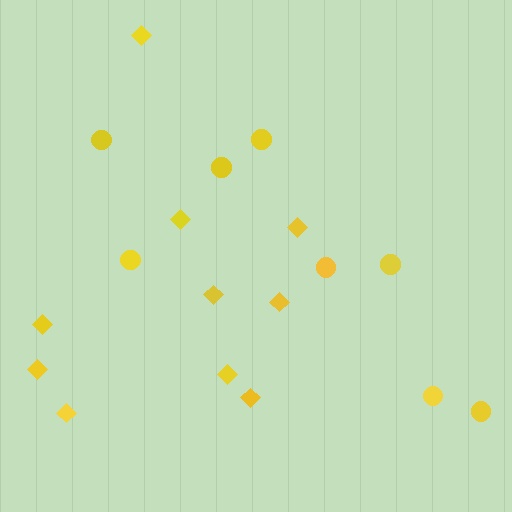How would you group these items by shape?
There are 2 groups: one group of circles (8) and one group of diamonds (10).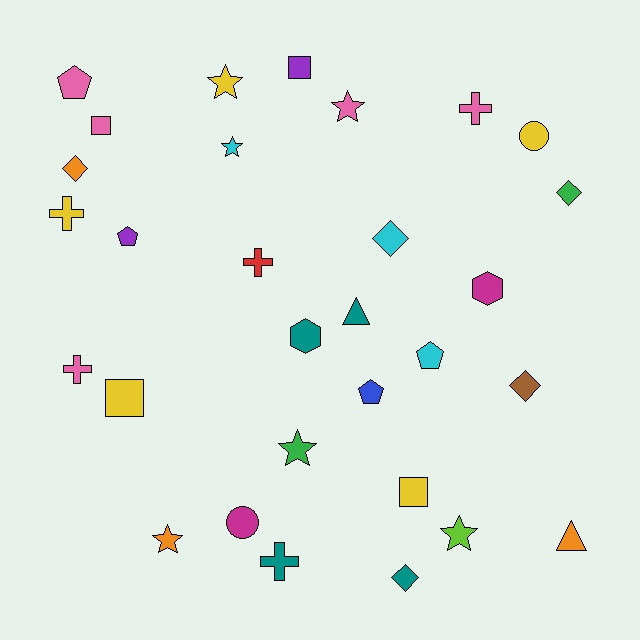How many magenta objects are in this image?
There are 2 magenta objects.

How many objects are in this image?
There are 30 objects.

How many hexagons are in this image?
There are 2 hexagons.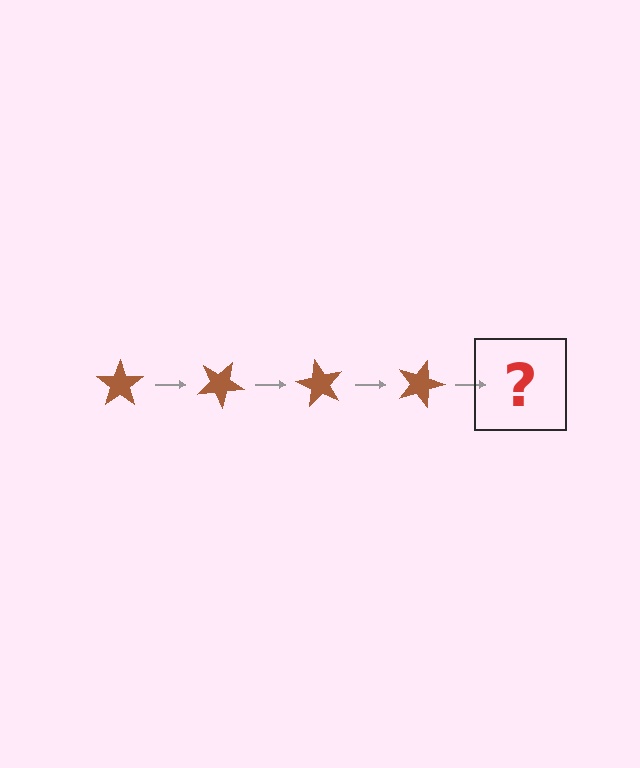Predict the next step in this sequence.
The next step is a brown star rotated 120 degrees.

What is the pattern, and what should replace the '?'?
The pattern is that the star rotates 30 degrees each step. The '?' should be a brown star rotated 120 degrees.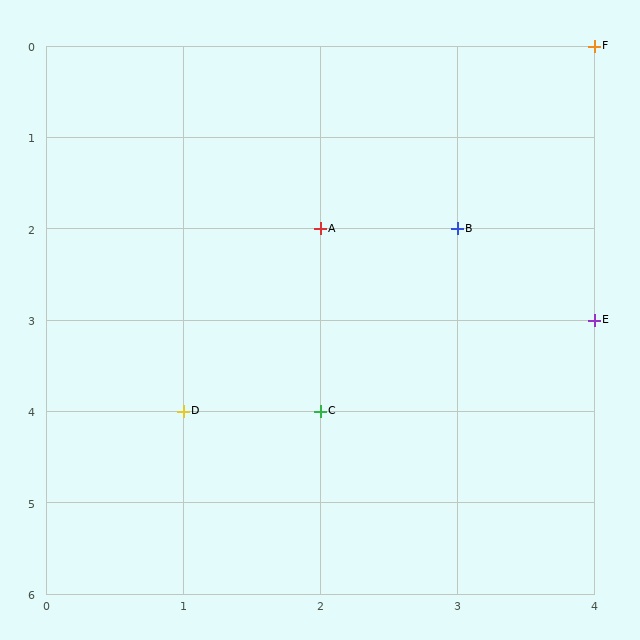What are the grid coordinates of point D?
Point D is at grid coordinates (1, 4).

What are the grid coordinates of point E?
Point E is at grid coordinates (4, 3).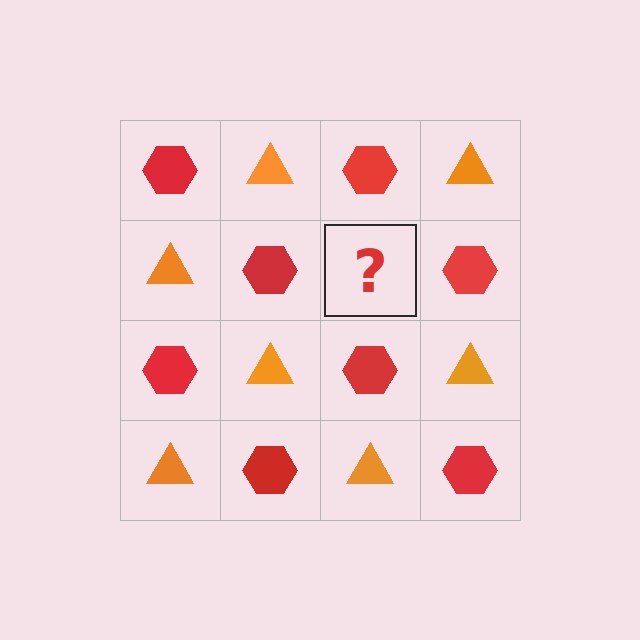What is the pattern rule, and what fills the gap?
The rule is that it alternates red hexagon and orange triangle in a checkerboard pattern. The gap should be filled with an orange triangle.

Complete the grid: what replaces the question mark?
The question mark should be replaced with an orange triangle.